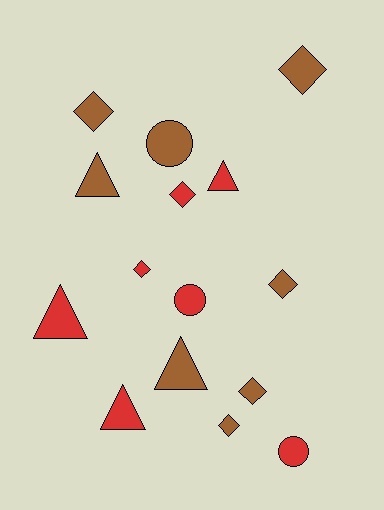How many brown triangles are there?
There are 2 brown triangles.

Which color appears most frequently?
Brown, with 8 objects.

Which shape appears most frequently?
Diamond, with 7 objects.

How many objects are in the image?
There are 15 objects.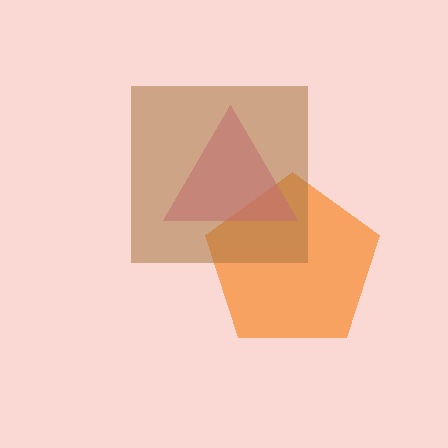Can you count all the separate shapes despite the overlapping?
Yes, there are 3 separate shapes.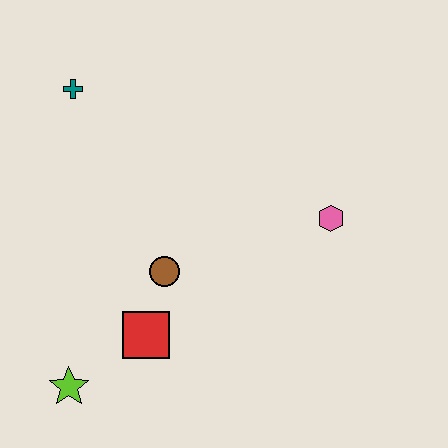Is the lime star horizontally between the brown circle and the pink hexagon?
No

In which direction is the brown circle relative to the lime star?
The brown circle is above the lime star.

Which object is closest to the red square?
The brown circle is closest to the red square.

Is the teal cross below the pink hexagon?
No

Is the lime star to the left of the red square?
Yes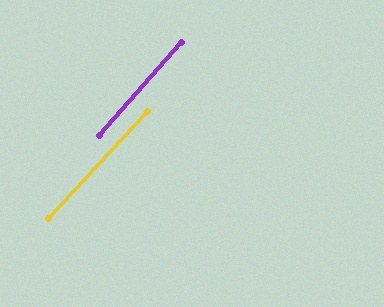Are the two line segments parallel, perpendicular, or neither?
Parallel — their directions differ by only 1.1°.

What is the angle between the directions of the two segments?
Approximately 1 degree.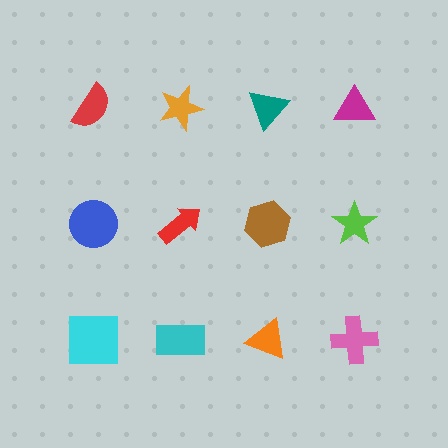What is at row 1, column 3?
A teal triangle.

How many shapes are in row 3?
4 shapes.